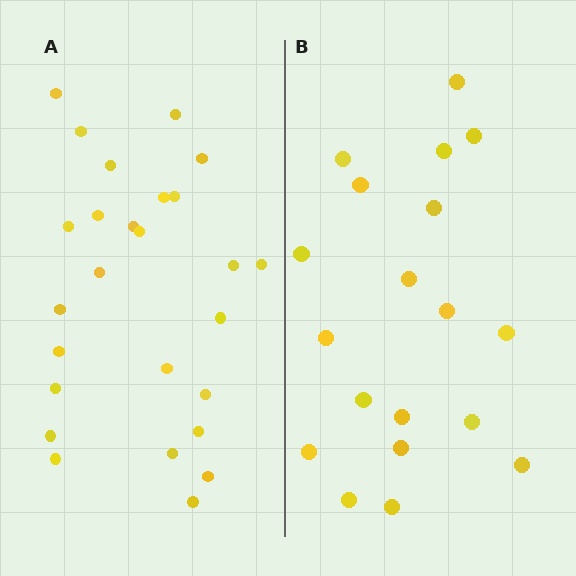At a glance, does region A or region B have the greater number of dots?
Region A (the left region) has more dots.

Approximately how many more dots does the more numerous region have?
Region A has roughly 8 or so more dots than region B.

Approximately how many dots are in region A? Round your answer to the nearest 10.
About 30 dots. (The exact count is 26, which rounds to 30.)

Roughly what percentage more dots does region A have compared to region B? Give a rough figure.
About 35% more.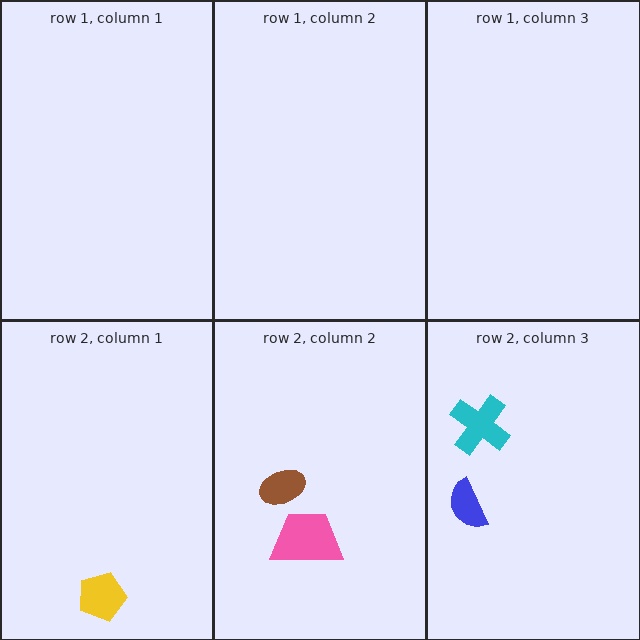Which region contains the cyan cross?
The row 2, column 3 region.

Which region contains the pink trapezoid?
The row 2, column 2 region.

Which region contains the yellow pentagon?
The row 2, column 1 region.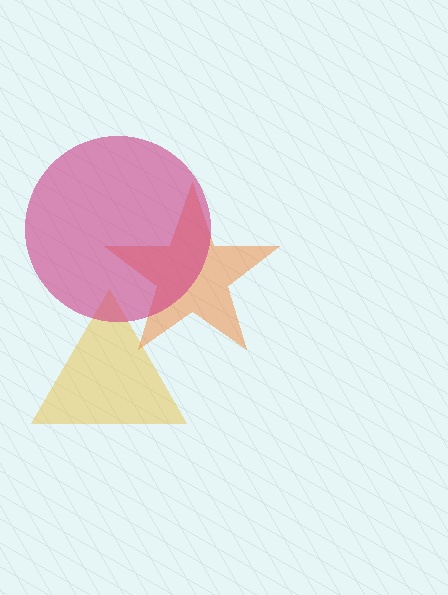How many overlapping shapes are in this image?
There are 3 overlapping shapes in the image.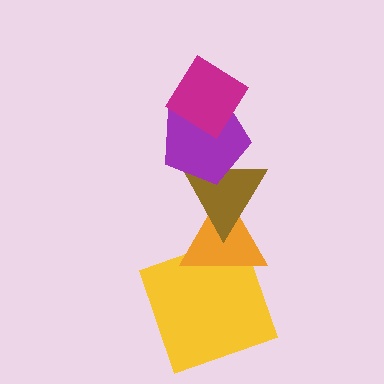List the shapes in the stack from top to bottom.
From top to bottom: the magenta diamond, the purple pentagon, the brown triangle, the orange triangle, the yellow square.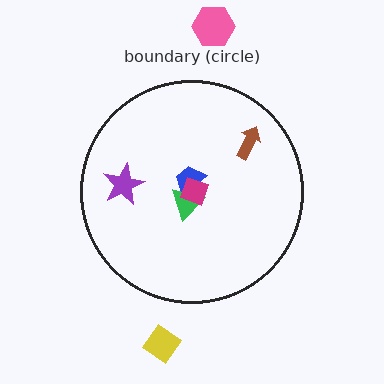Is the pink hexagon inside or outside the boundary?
Outside.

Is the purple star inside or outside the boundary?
Inside.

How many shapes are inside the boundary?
5 inside, 2 outside.